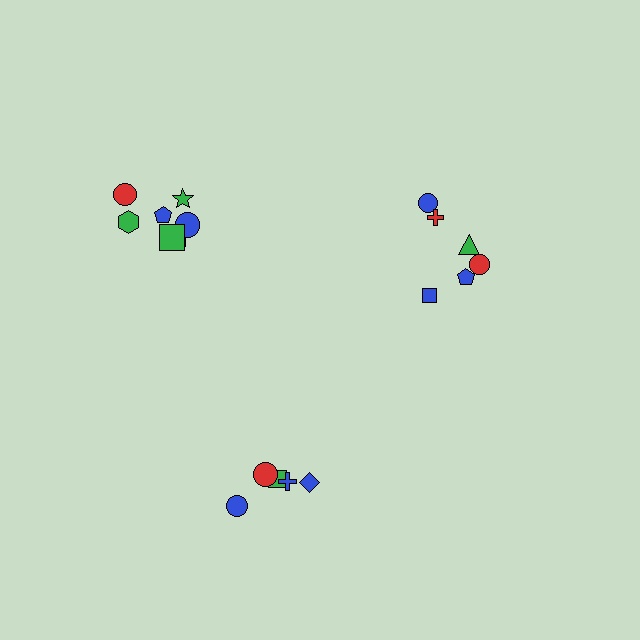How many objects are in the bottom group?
There are 5 objects.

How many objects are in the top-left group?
There are 8 objects.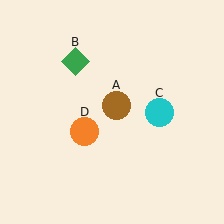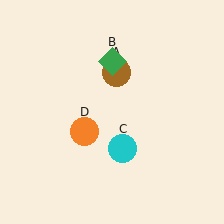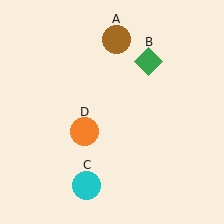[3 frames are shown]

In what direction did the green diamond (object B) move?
The green diamond (object B) moved right.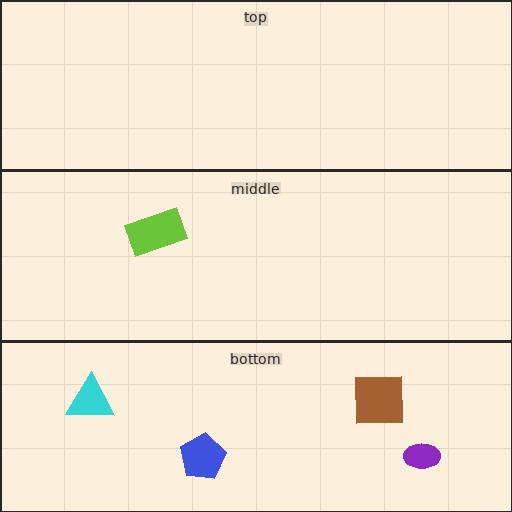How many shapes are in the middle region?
1.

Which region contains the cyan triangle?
The bottom region.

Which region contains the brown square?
The bottom region.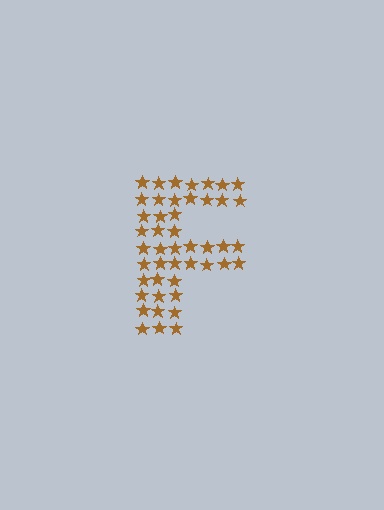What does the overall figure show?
The overall figure shows the letter F.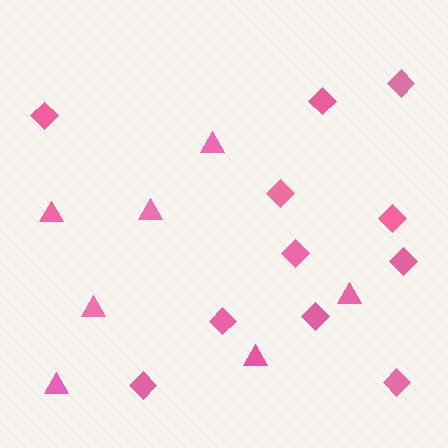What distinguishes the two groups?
There are 2 groups: one group of diamonds (11) and one group of triangles (7).